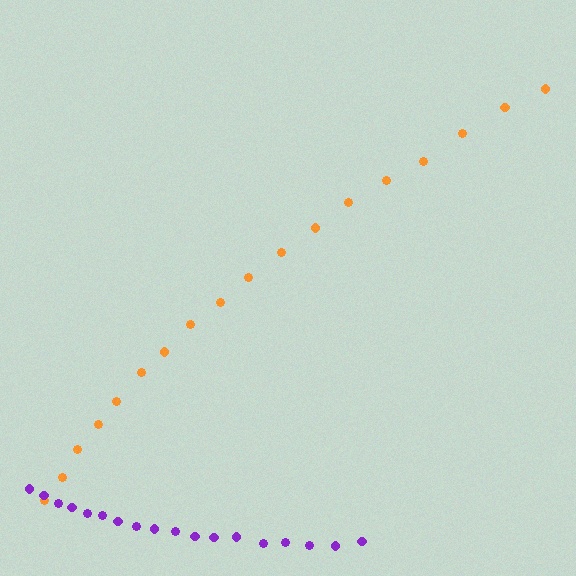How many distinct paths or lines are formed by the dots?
There are 2 distinct paths.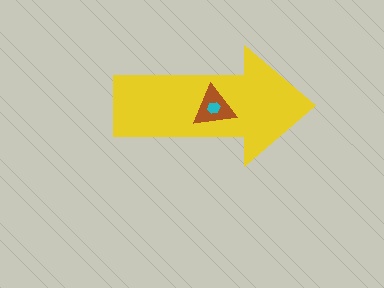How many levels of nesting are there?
3.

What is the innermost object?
The cyan hexagon.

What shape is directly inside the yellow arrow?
The brown triangle.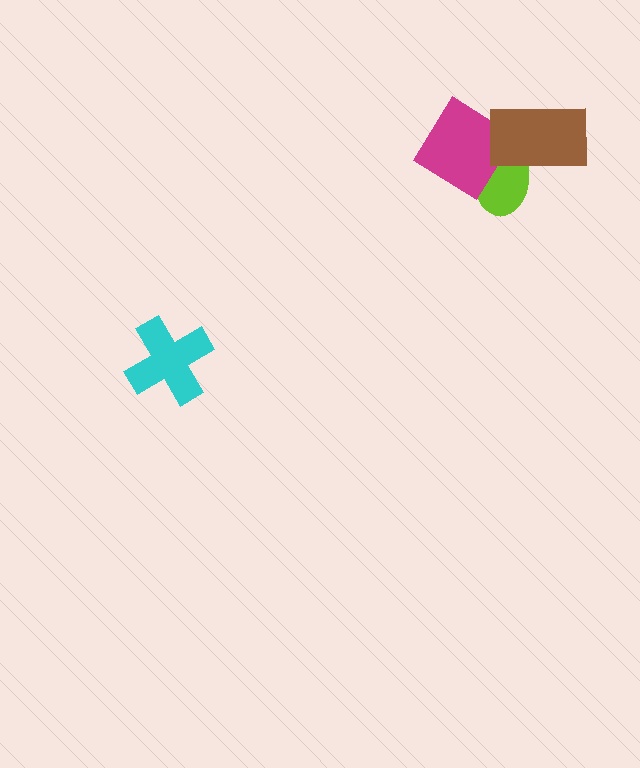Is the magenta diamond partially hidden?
Yes, it is partially covered by another shape.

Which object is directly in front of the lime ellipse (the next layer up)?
The magenta diamond is directly in front of the lime ellipse.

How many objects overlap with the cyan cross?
0 objects overlap with the cyan cross.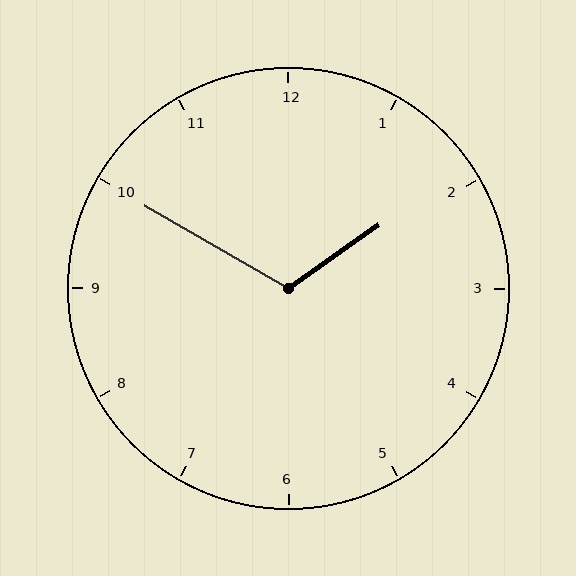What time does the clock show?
1:50.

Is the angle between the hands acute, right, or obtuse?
It is obtuse.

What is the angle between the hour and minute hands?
Approximately 115 degrees.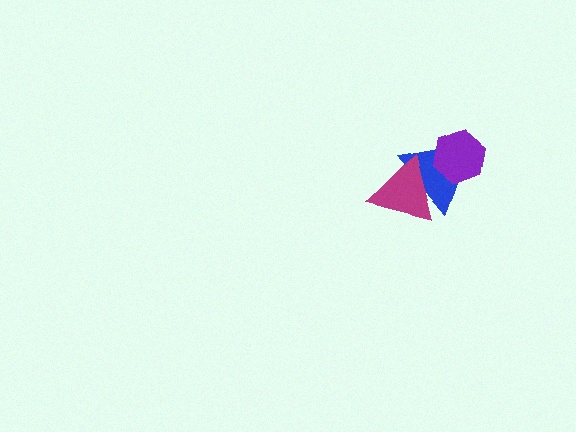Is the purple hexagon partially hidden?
No, no other shape covers it.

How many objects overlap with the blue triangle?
2 objects overlap with the blue triangle.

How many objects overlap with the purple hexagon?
1 object overlaps with the purple hexagon.